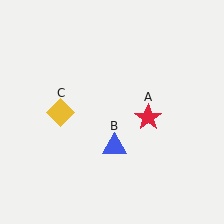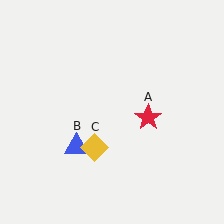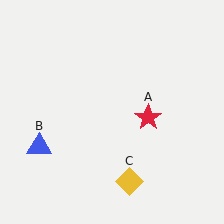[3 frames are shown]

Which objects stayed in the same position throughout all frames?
Red star (object A) remained stationary.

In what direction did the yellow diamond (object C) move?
The yellow diamond (object C) moved down and to the right.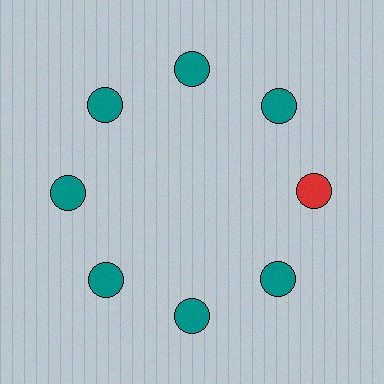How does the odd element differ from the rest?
It has a different color: red instead of teal.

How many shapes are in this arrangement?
There are 8 shapes arranged in a ring pattern.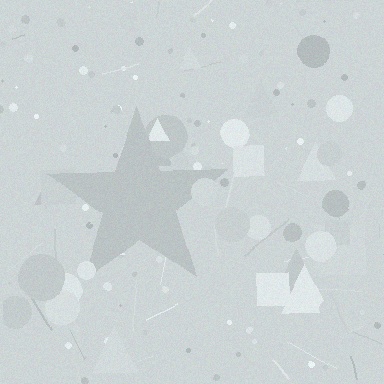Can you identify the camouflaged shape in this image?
The camouflaged shape is a star.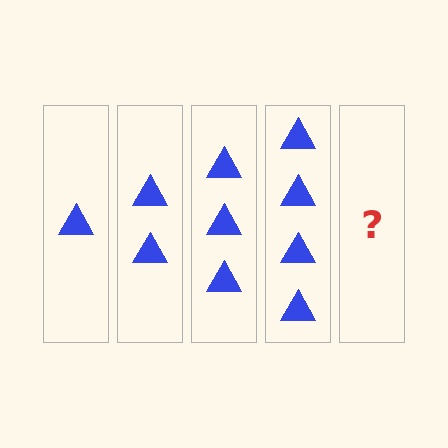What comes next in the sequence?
The next element should be 5 triangles.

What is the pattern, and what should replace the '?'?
The pattern is that each step adds one more triangle. The '?' should be 5 triangles.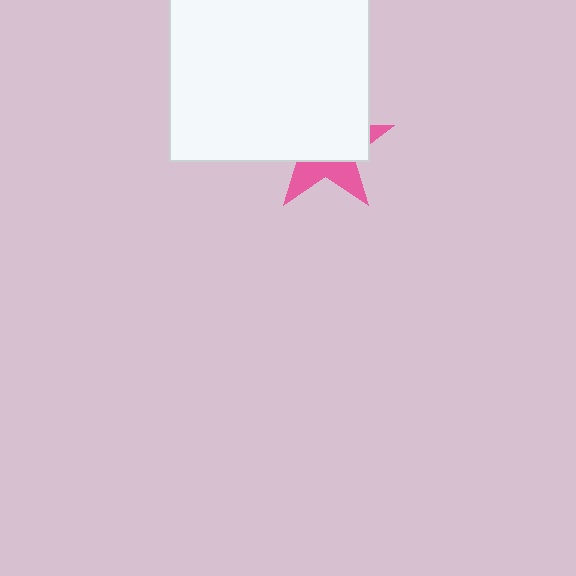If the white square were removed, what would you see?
You would see the complete pink star.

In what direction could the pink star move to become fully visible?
The pink star could move down. That would shift it out from behind the white square entirely.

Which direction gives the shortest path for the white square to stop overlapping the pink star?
Moving up gives the shortest separation.